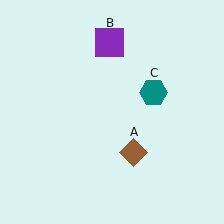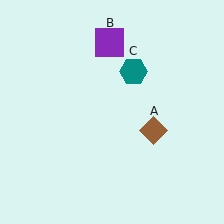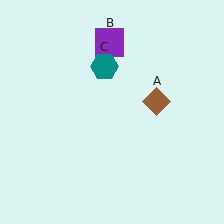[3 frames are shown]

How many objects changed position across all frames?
2 objects changed position: brown diamond (object A), teal hexagon (object C).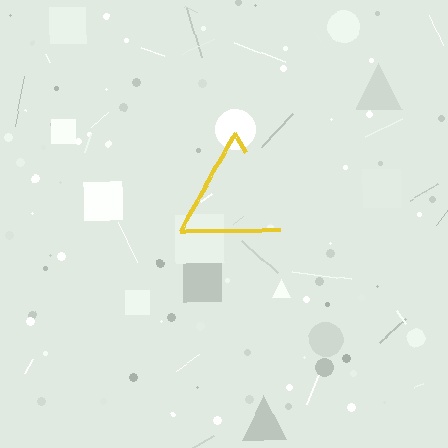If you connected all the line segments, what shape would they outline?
They would outline a triangle.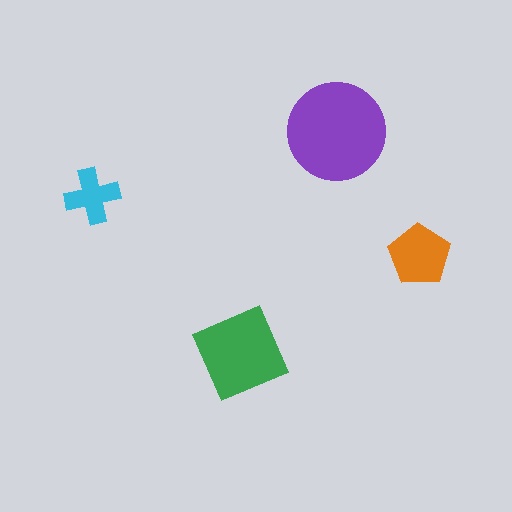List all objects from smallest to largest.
The cyan cross, the orange pentagon, the green square, the purple circle.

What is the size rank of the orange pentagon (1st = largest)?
3rd.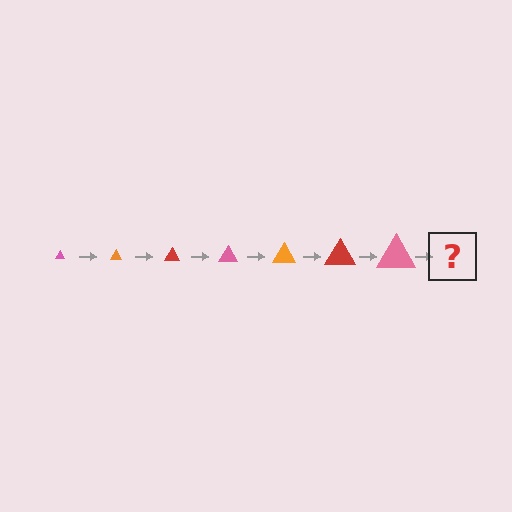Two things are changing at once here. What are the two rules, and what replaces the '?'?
The two rules are that the triangle grows larger each step and the color cycles through pink, orange, and red. The '?' should be an orange triangle, larger than the previous one.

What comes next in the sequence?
The next element should be an orange triangle, larger than the previous one.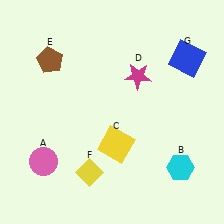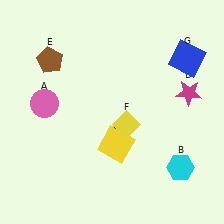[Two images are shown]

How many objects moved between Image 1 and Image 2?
3 objects moved between the two images.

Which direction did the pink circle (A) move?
The pink circle (A) moved up.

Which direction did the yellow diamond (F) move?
The yellow diamond (F) moved up.